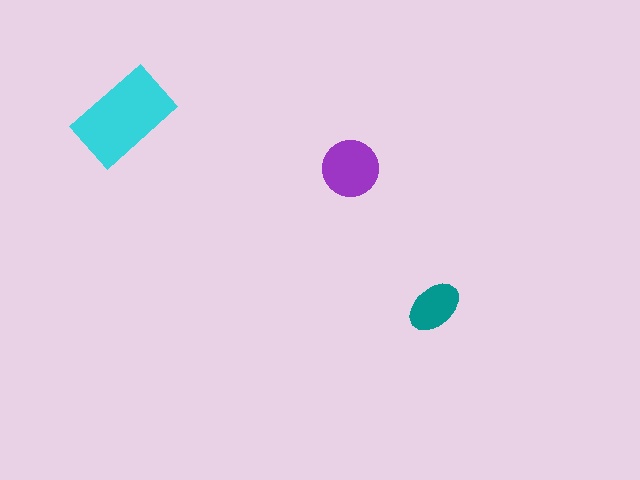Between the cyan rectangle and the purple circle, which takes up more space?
The cyan rectangle.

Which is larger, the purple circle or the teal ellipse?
The purple circle.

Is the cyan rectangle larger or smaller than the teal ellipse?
Larger.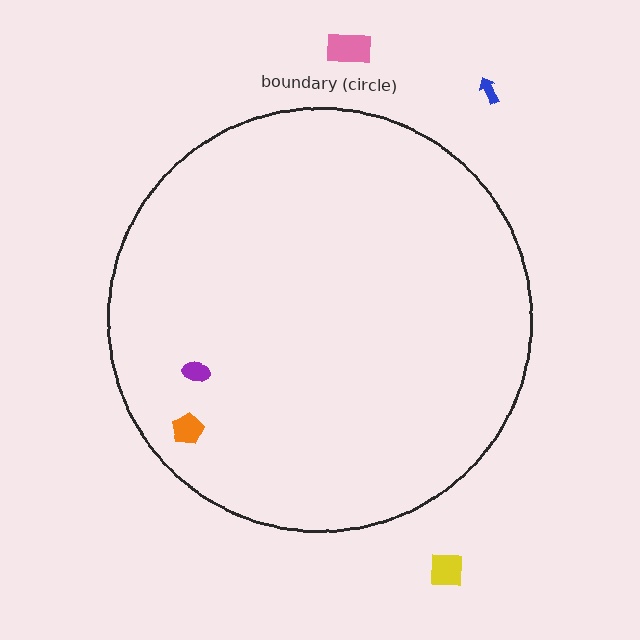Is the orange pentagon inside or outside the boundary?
Inside.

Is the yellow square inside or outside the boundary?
Outside.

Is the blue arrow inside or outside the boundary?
Outside.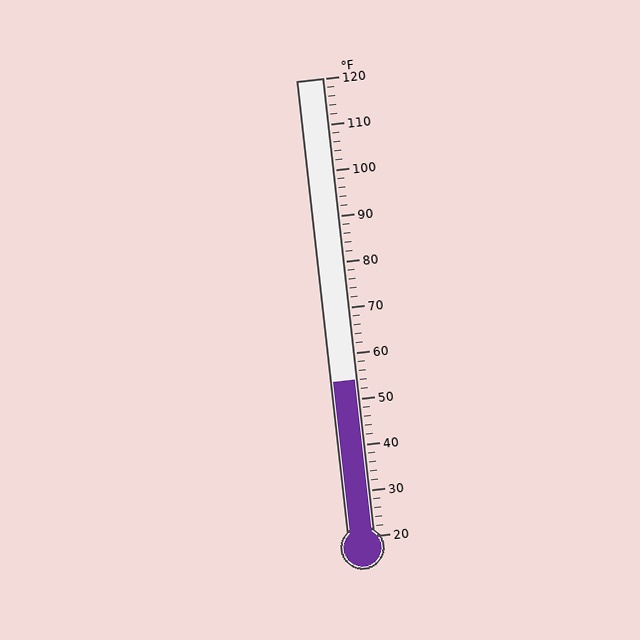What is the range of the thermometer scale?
The thermometer scale ranges from 20°F to 120°F.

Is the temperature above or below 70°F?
The temperature is below 70°F.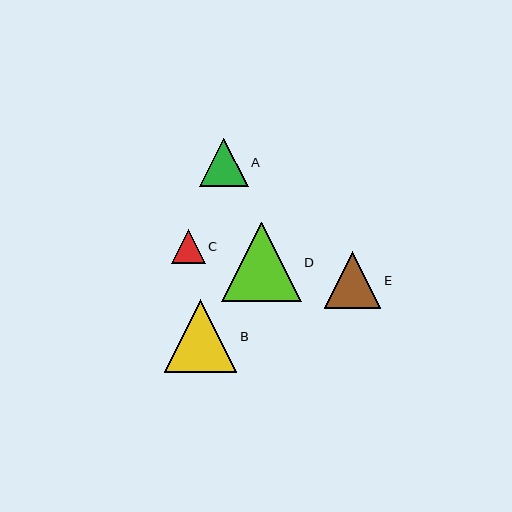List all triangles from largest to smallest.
From largest to smallest: D, B, E, A, C.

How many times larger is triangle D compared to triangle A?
Triangle D is approximately 1.6 times the size of triangle A.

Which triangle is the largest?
Triangle D is the largest with a size of approximately 79 pixels.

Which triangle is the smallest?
Triangle C is the smallest with a size of approximately 34 pixels.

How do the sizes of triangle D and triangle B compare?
Triangle D and triangle B are approximately the same size.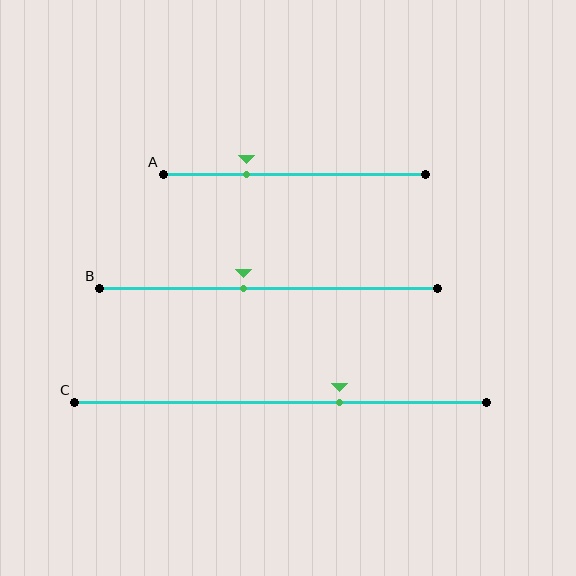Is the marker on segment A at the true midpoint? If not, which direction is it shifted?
No, the marker on segment A is shifted to the left by about 18% of the segment length.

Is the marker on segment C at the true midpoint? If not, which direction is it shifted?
No, the marker on segment C is shifted to the right by about 14% of the segment length.